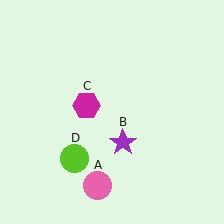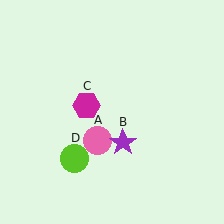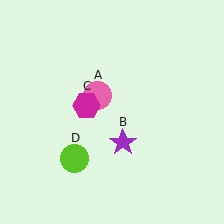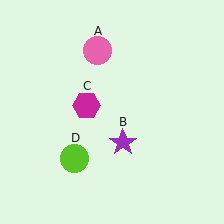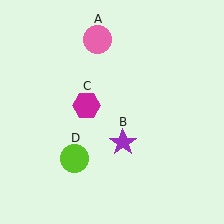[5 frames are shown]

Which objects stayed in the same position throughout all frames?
Purple star (object B) and magenta hexagon (object C) and lime circle (object D) remained stationary.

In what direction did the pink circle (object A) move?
The pink circle (object A) moved up.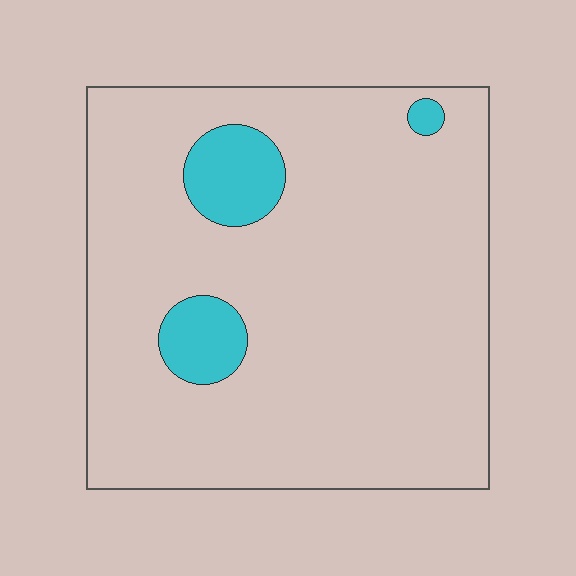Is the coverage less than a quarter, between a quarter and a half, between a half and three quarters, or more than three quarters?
Less than a quarter.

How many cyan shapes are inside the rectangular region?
3.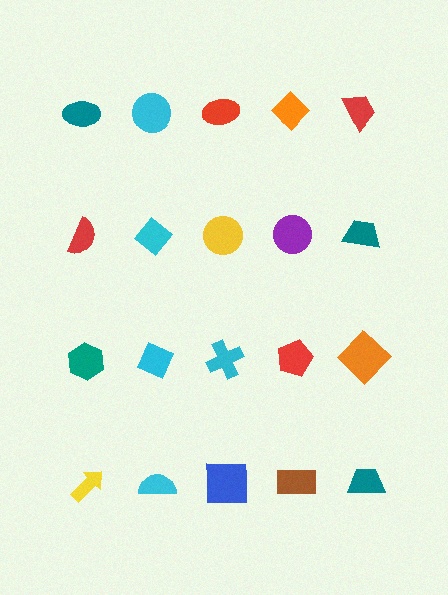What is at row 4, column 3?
A blue square.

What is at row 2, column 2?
A cyan diamond.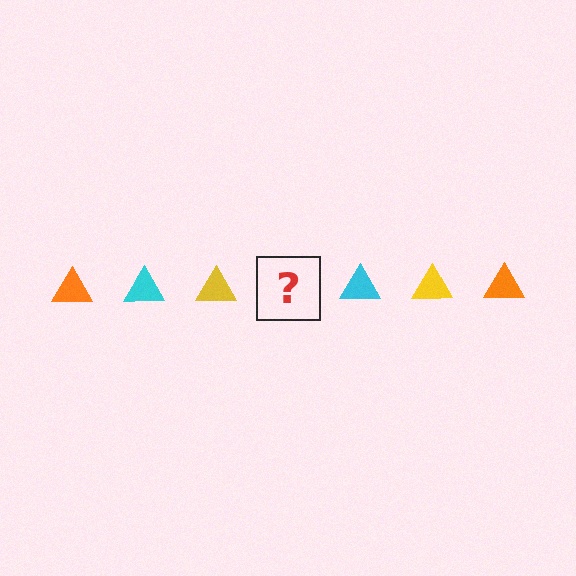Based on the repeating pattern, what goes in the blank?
The blank should be an orange triangle.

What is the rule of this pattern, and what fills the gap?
The rule is that the pattern cycles through orange, cyan, yellow triangles. The gap should be filled with an orange triangle.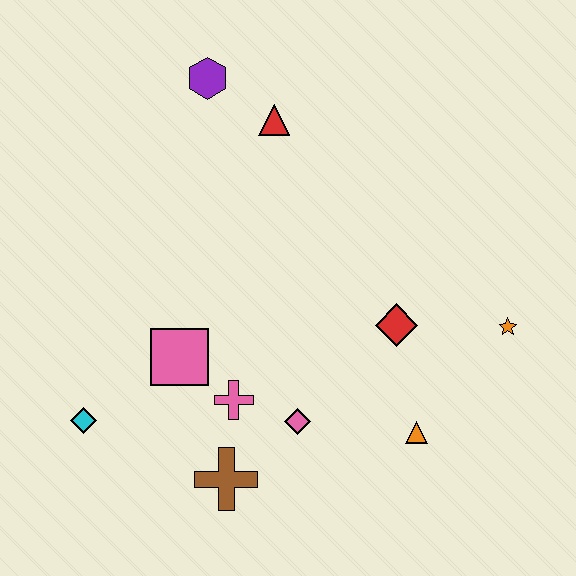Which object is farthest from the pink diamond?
The purple hexagon is farthest from the pink diamond.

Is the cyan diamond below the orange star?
Yes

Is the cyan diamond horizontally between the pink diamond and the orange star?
No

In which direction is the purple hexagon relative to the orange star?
The purple hexagon is to the left of the orange star.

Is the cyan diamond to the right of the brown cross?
No